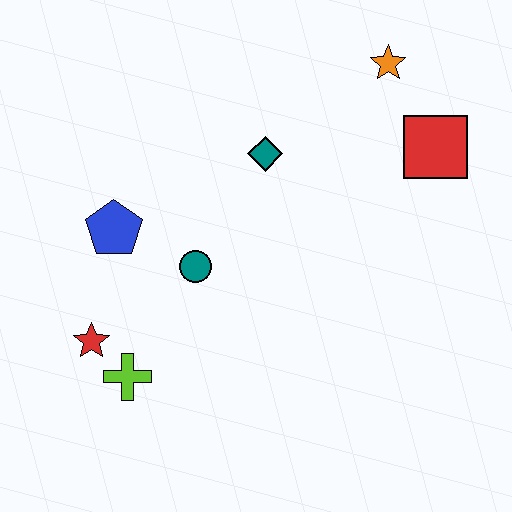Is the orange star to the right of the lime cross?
Yes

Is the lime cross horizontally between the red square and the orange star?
No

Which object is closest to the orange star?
The red square is closest to the orange star.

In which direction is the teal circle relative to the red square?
The teal circle is to the left of the red square.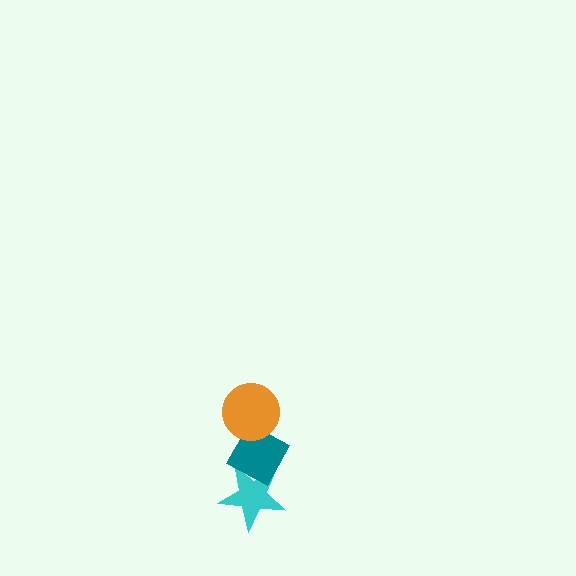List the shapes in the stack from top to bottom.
From top to bottom: the orange circle, the teal diamond, the cyan star.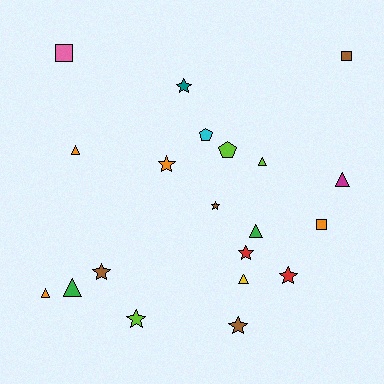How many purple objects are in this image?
There are no purple objects.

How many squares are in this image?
There are 3 squares.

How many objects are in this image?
There are 20 objects.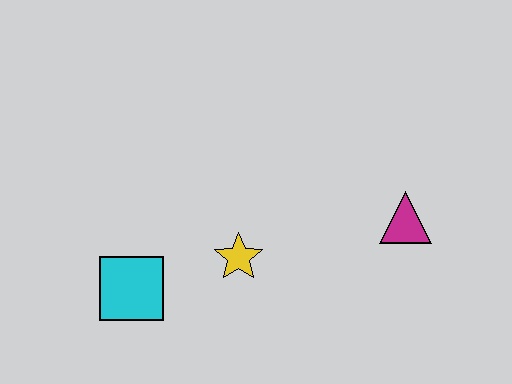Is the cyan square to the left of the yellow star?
Yes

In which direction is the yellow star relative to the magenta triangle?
The yellow star is to the left of the magenta triangle.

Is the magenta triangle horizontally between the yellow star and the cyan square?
No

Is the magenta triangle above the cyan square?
Yes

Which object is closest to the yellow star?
The cyan square is closest to the yellow star.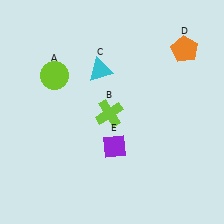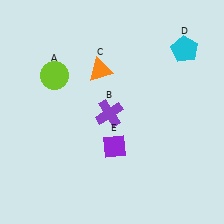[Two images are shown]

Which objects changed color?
B changed from lime to purple. C changed from cyan to orange. D changed from orange to cyan.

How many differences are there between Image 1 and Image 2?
There are 3 differences between the two images.